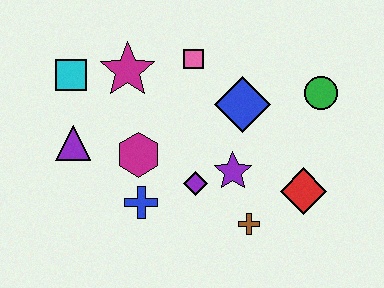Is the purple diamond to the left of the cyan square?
No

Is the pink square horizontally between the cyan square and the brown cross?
Yes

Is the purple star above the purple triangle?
No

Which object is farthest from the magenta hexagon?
The green circle is farthest from the magenta hexagon.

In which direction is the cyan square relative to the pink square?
The cyan square is to the left of the pink square.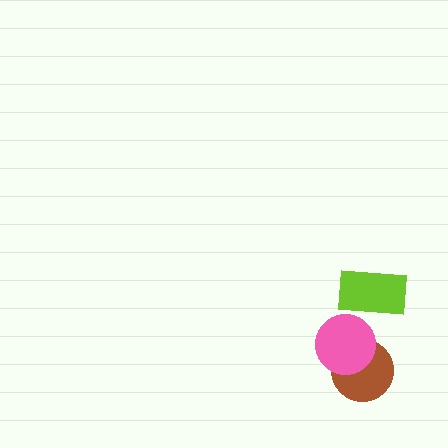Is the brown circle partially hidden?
Yes, it is partially covered by another shape.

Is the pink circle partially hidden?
No, no other shape covers it.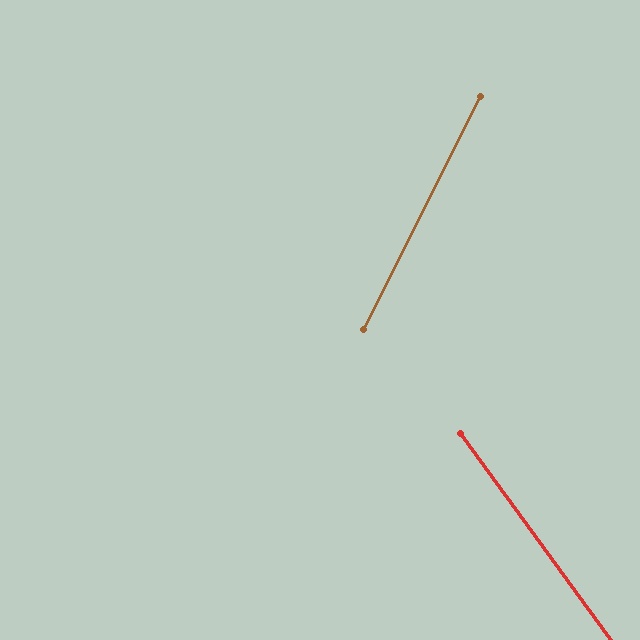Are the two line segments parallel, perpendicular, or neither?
Neither parallel nor perpendicular — they differ by about 63°.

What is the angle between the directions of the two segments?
Approximately 63 degrees.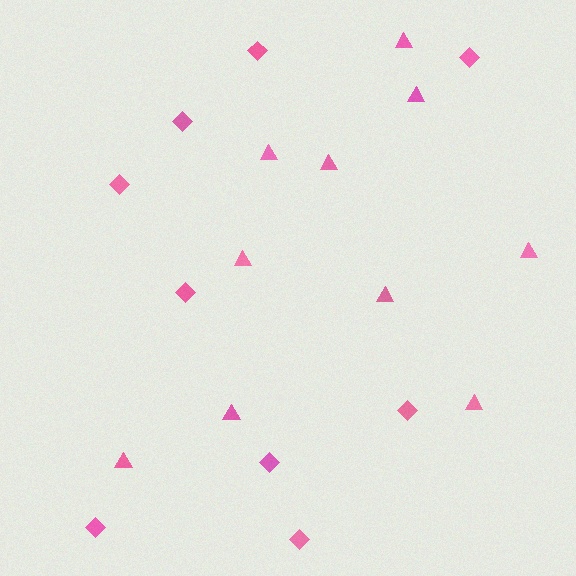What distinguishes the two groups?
There are 2 groups: one group of triangles (10) and one group of diamonds (9).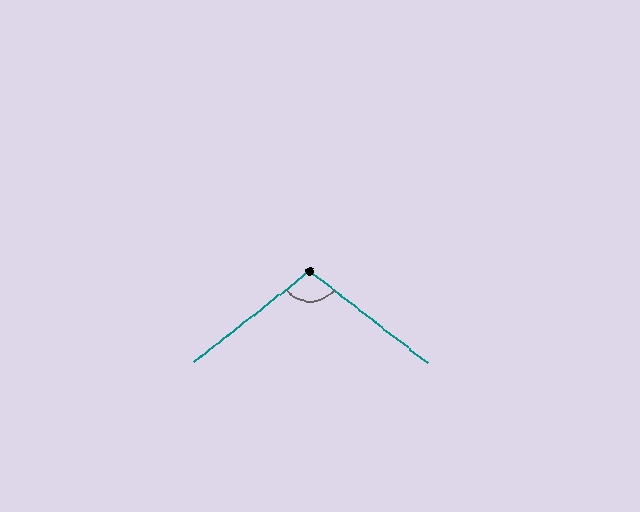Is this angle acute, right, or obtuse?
It is obtuse.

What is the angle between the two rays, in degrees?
Approximately 104 degrees.